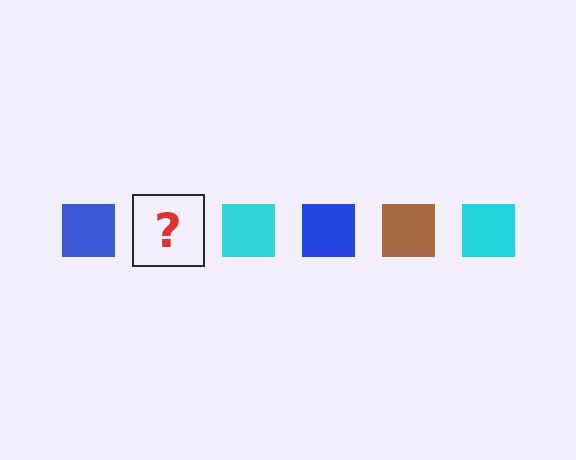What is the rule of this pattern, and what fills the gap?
The rule is that the pattern cycles through blue, brown, cyan squares. The gap should be filled with a brown square.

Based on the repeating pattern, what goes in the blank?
The blank should be a brown square.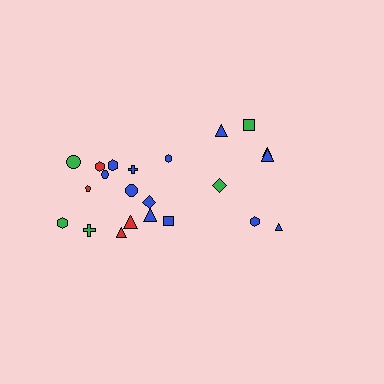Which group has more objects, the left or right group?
The left group.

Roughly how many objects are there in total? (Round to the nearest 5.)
Roughly 20 objects in total.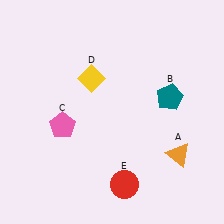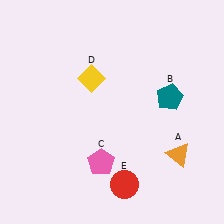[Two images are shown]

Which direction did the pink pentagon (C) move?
The pink pentagon (C) moved right.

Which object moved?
The pink pentagon (C) moved right.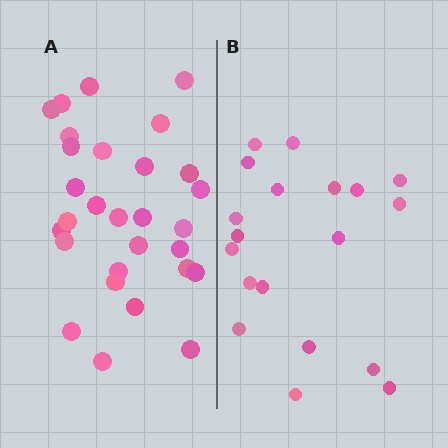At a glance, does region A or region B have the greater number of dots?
Region A (the left region) has more dots.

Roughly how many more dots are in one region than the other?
Region A has roughly 10 or so more dots than region B.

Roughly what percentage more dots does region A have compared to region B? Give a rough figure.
About 55% more.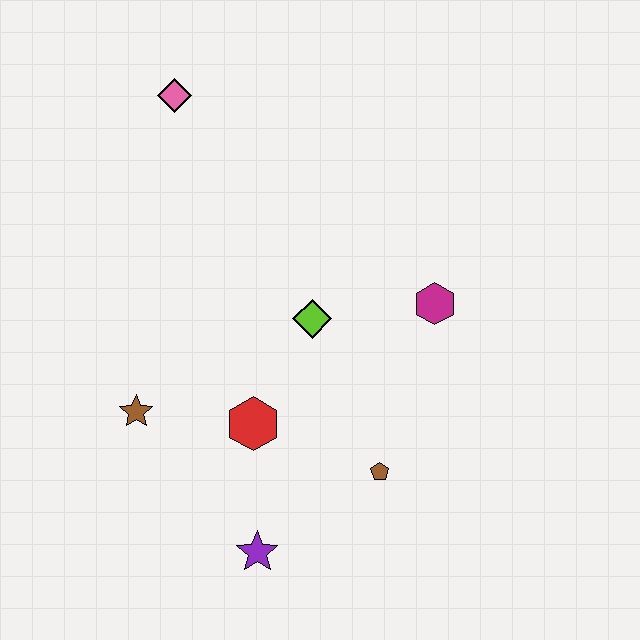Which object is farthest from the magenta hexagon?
The pink diamond is farthest from the magenta hexagon.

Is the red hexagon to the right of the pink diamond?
Yes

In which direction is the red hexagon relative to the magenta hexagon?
The red hexagon is to the left of the magenta hexagon.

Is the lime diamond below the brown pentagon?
No